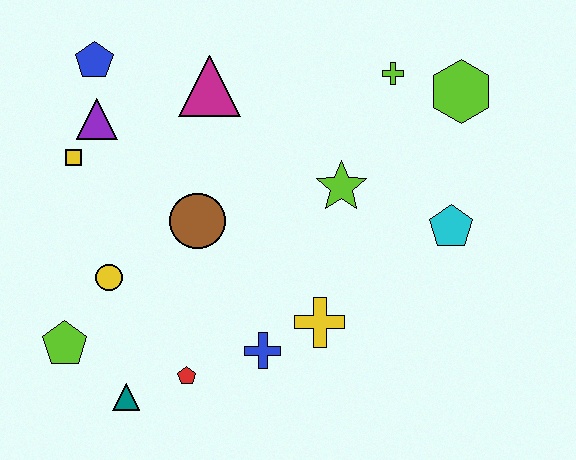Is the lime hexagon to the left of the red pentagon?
No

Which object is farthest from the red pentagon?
The lime hexagon is farthest from the red pentagon.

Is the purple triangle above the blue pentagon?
No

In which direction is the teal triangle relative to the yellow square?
The teal triangle is below the yellow square.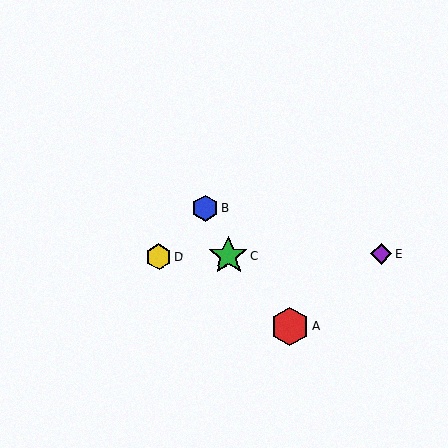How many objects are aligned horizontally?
3 objects (C, D, E) are aligned horizontally.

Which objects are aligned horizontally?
Objects C, D, E are aligned horizontally.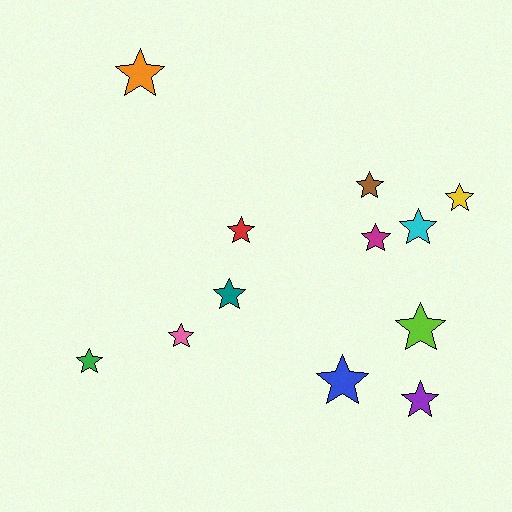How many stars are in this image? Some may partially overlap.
There are 12 stars.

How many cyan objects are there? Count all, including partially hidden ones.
There is 1 cyan object.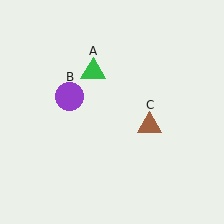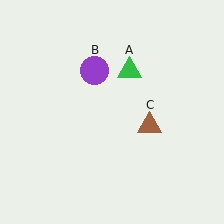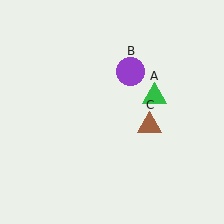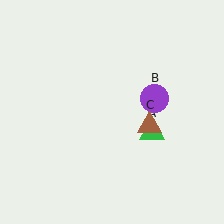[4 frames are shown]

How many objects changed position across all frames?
2 objects changed position: green triangle (object A), purple circle (object B).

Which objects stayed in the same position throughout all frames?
Brown triangle (object C) remained stationary.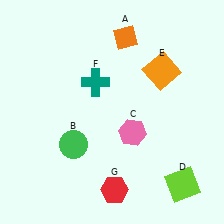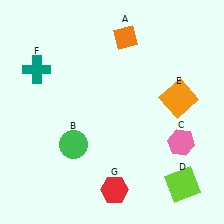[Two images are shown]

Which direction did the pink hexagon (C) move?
The pink hexagon (C) moved right.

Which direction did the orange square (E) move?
The orange square (E) moved down.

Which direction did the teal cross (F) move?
The teal cross (F) moved left.